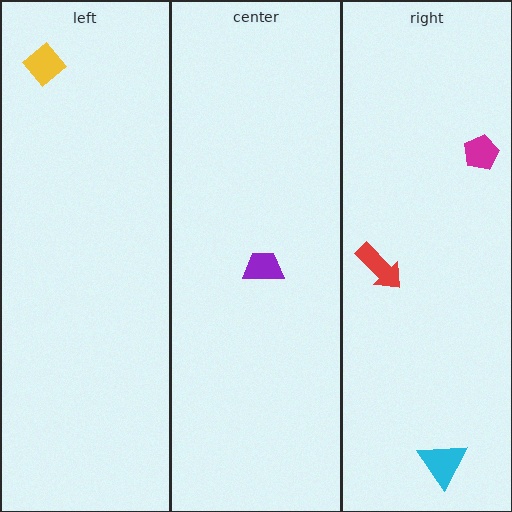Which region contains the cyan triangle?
The right region.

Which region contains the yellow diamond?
The left region.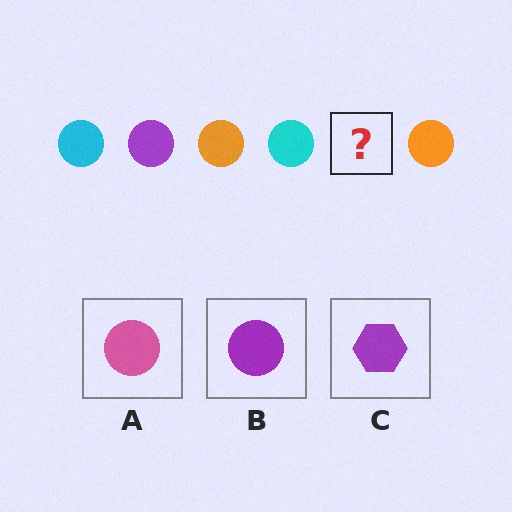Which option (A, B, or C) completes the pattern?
B.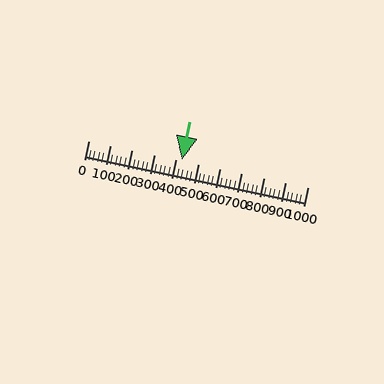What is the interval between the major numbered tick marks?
The major tick marks are spaced 100 units apart.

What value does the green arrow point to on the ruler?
The green arrow points to approximately 427.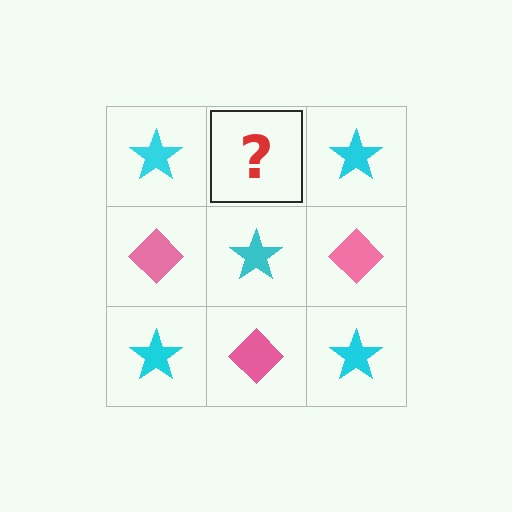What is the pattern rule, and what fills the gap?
The rule is that it alternates cyan star and pink diamond in a checkerboard pattern. The gap should be filled with a pink diamond.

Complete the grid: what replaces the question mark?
The question mark should be replaced with a pink diamond.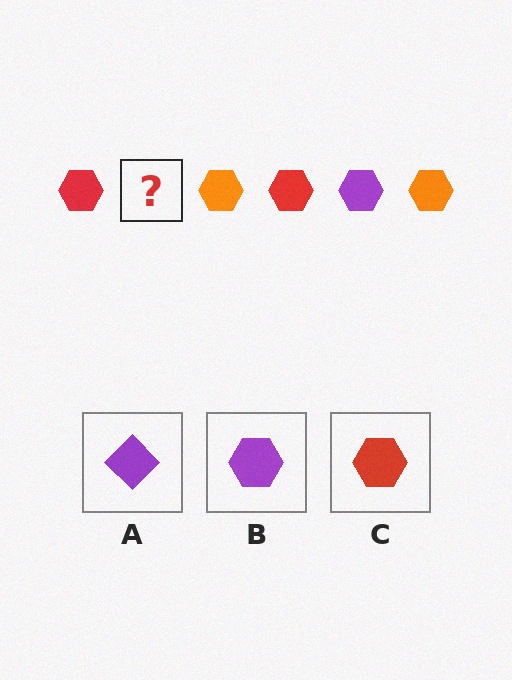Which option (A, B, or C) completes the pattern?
B.